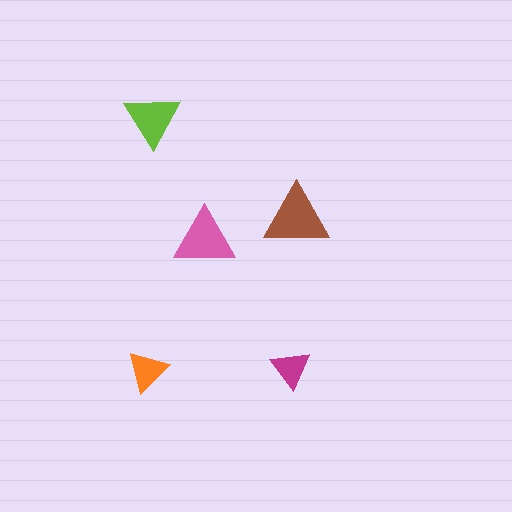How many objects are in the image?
There are 5 objects in the image.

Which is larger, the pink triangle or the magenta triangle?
The pink one.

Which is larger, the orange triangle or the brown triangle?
The brown one.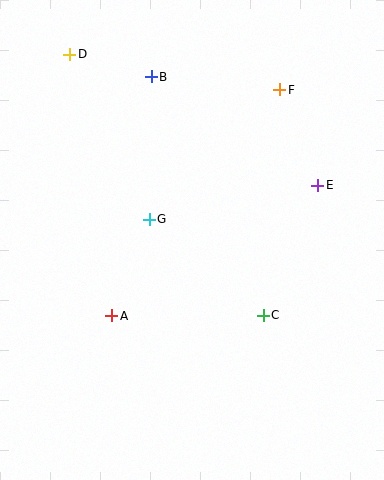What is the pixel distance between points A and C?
The distance between A and C is 152 pixels.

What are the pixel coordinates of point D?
Point D is at (70, 54).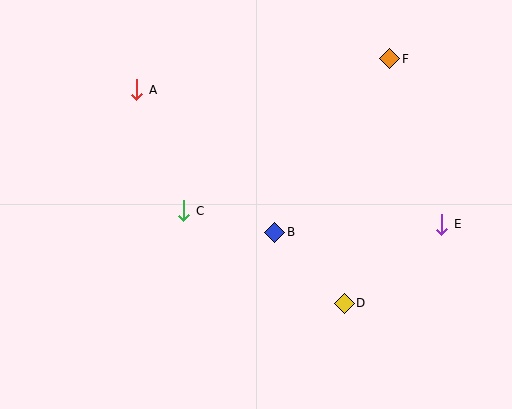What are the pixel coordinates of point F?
Point F is at (390, 59).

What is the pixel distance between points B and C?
The distance between B and C is 93 pixels.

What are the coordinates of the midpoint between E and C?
The midpoint between E and C is at (313, 217).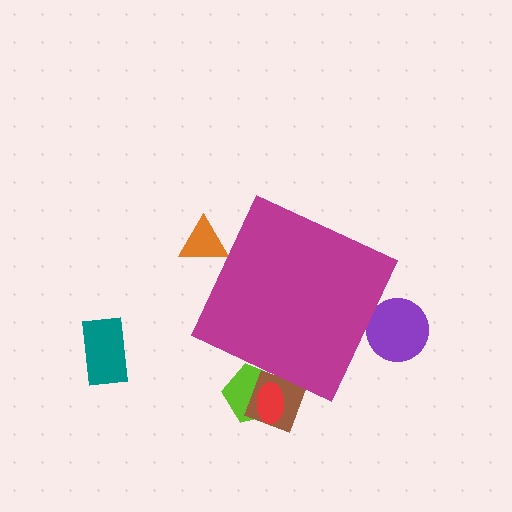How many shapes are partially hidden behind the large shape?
5 shapes are partially hidden.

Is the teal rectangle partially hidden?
No, the teal rectangle is fully visible.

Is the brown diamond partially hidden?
Yes, the brown diamond is partially hidden behind the magenta diamond.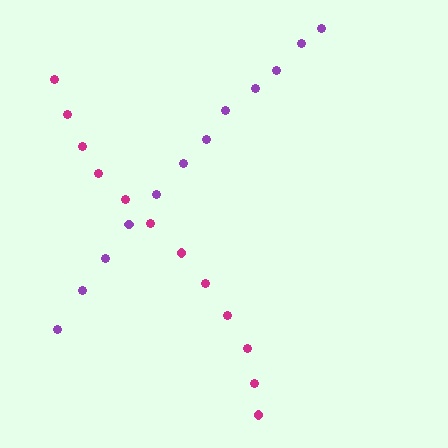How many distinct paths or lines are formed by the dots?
There are 2 distinct paths.